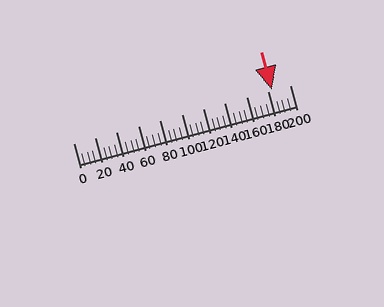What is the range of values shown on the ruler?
The ruler shows values from 0 to 200.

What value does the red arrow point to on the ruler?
The red arrow points to approximately 184.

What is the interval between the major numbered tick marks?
The major tick marks are spaced 20 units apart.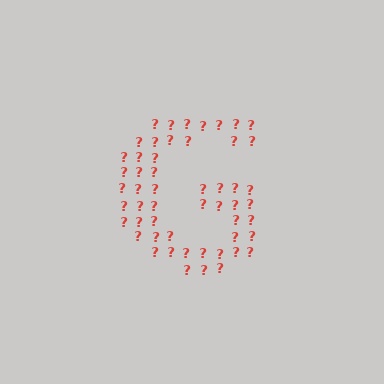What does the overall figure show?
The overall figure shows the letter G.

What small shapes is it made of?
It is made of small question marks.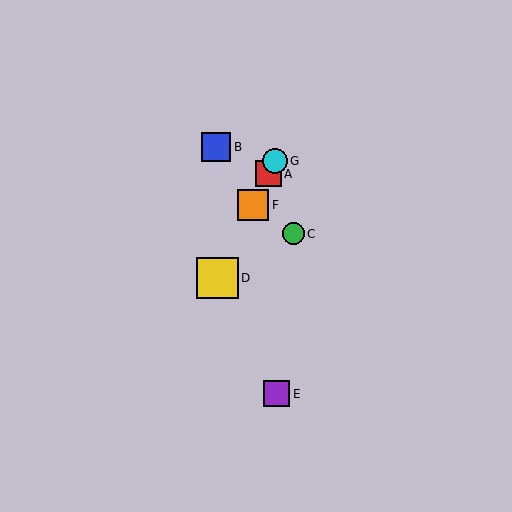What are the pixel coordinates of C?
Object C is at (293, 234).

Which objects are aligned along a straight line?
Objects A, D, F, G are aligned along a straight line.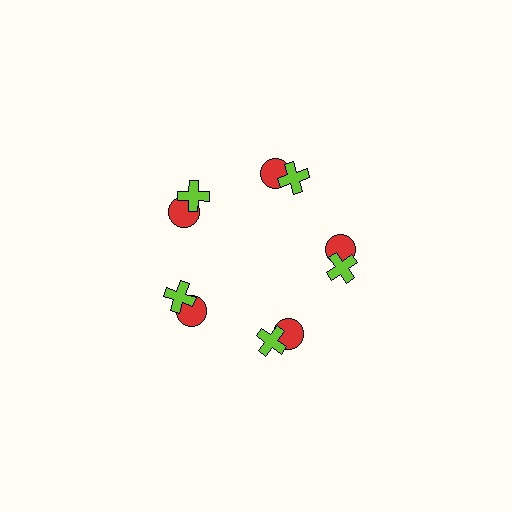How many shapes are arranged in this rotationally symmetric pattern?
There are 10 shapes, arranged in 5 groups of 2.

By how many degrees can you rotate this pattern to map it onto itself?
The pattern maps onto itself every 72 degrees of rotation.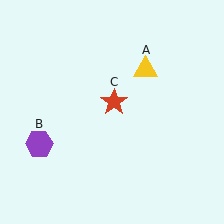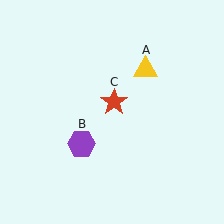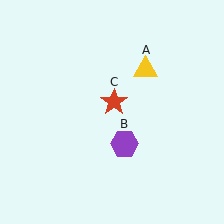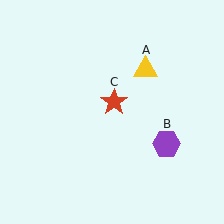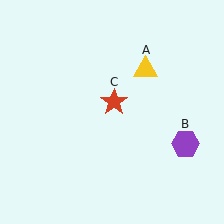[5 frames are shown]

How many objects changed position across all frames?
1 object changed position: purple hexagon (object B).